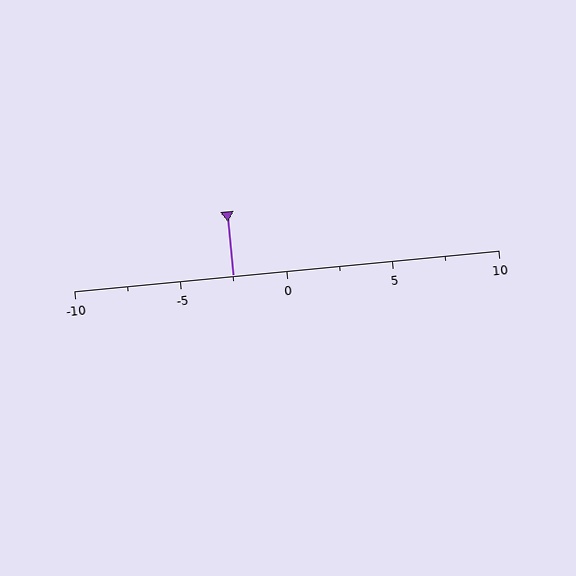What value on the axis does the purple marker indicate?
The marker indicates approximately -2.5.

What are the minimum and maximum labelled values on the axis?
The axis runs from -10 to 10.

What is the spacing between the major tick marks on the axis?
The major ticks are spaced 5 apart.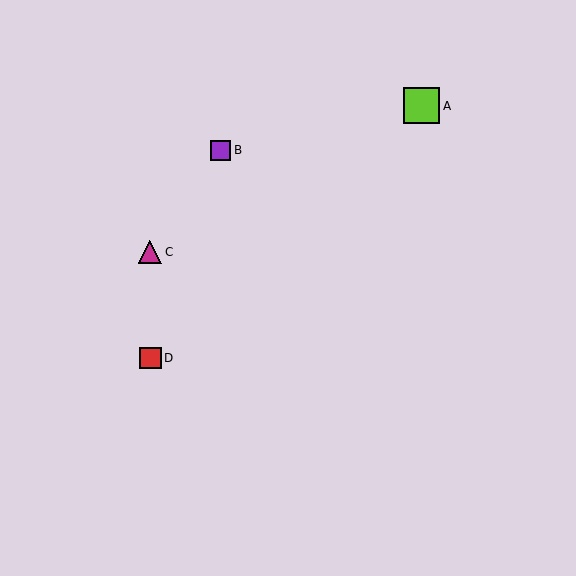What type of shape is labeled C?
Shape C is a magenta triangle.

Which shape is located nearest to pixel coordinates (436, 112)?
The lime square (labeled A) at (422, 106) is nearest to that location.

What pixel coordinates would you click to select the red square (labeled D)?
Click at (150, 358) to select the red square D.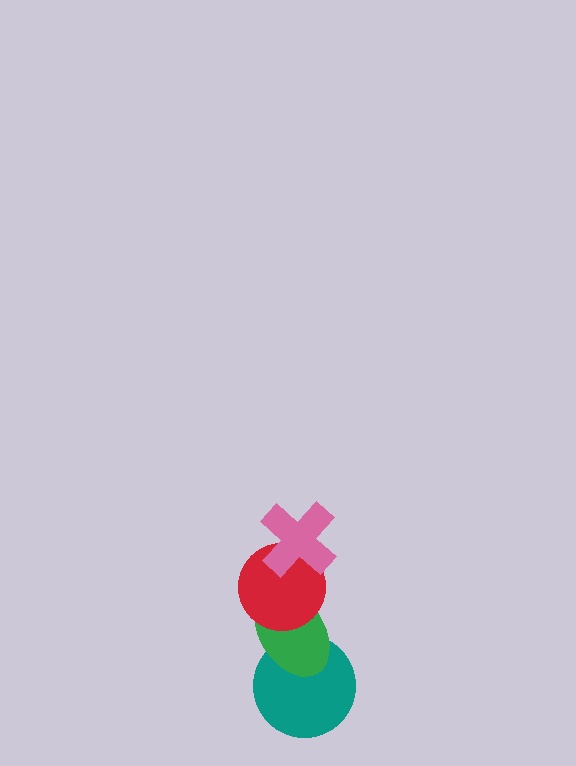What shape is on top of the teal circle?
The green ellipse is on top of the teal circle.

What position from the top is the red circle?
The red circle is 2nd from the top.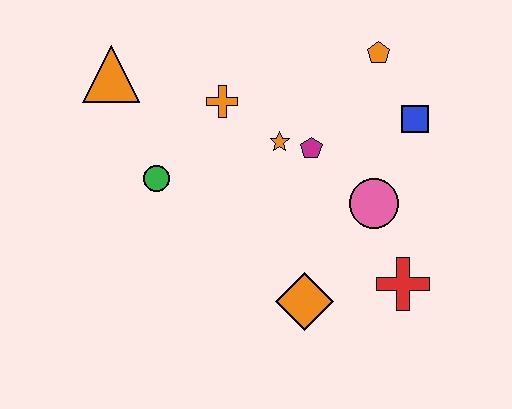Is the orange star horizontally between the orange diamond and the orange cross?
Yes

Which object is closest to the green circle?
The orange cross is closest to the green circle.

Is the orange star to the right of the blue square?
No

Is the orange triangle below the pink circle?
No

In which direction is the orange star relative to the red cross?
The orange star is above the red cross.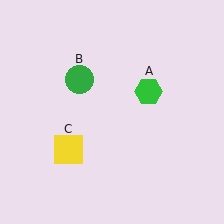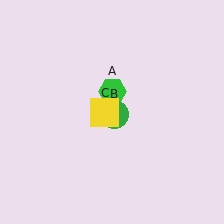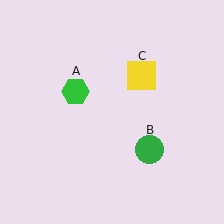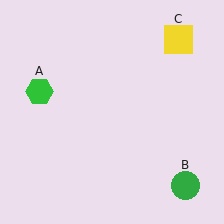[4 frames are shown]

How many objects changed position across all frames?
3 objects changed position: green hexagon (object A), green circle (object B), yellow square (object C).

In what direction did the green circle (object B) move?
The green circle (object B) moved down and to the right.